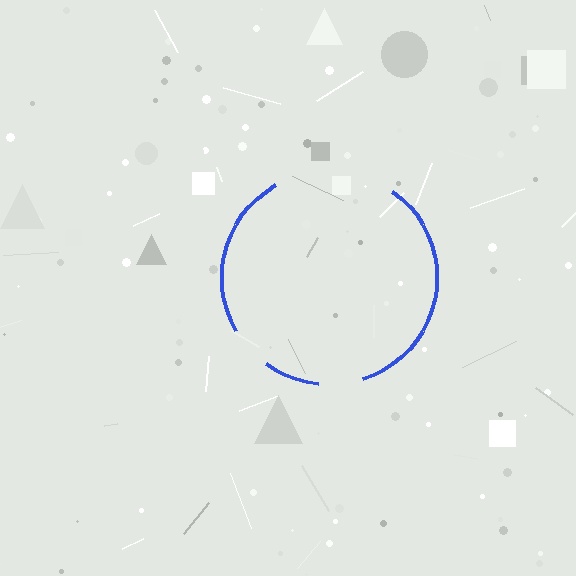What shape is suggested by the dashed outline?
The dashed outline suggests a circle.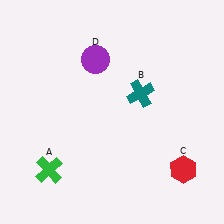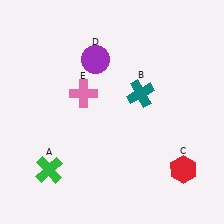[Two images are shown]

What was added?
A pink cross (E) was added in Image 2.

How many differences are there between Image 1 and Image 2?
There is 1 difference between the two images.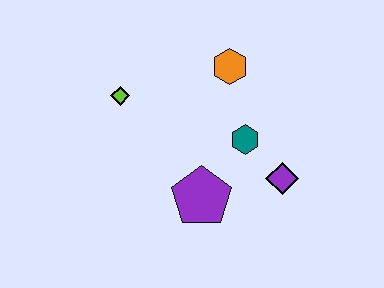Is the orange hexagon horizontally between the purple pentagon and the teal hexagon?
Yes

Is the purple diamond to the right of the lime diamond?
Yes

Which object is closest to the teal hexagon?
The purple diamond is closest to the teal hexagon.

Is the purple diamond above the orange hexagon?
No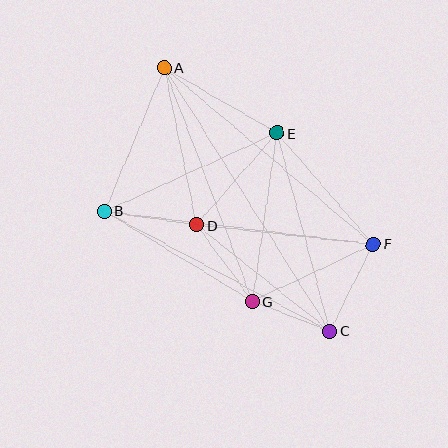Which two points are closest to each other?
Points C and G are closest to each other.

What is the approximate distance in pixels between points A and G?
The distance between A and G is approximately 250 pixels.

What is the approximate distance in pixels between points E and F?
The distance between E and F is approximately 147 pixels.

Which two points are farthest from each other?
Points A and C are farthest from each other.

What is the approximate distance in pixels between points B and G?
The distance between B and G is approximately 173 pixels.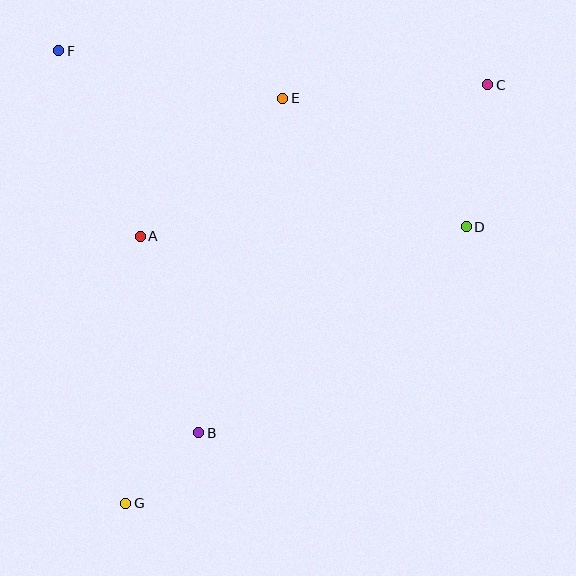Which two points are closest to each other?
Points B and G are closest to each other.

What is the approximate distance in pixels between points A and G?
The distance between A and G is approximately 267 pixels.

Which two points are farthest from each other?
Points C and G are farthest from each other.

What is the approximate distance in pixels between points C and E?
The distance between C and E is approximately 206 pixels.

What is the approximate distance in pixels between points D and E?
The distance between D and E is approximately 224 pixels.